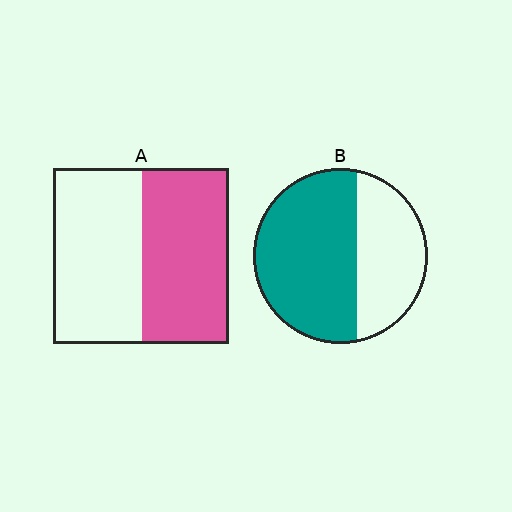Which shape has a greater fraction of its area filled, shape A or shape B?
Shape B.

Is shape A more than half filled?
Roughly half.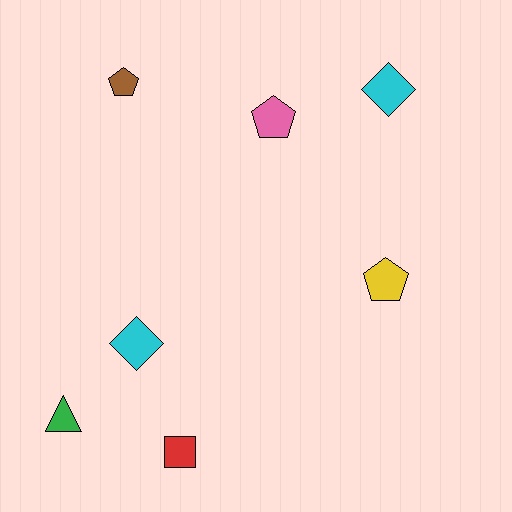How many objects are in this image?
There are 7 objects.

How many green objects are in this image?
There is 1 green object.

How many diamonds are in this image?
There are 2 diamonds.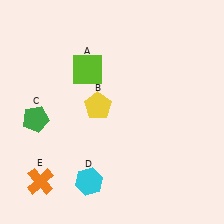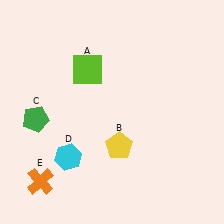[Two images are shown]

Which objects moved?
The objects that moved are: the yellow pentagon (B), the cyan hexagon (D).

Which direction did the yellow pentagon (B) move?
The yellow pentagon (B) moved down.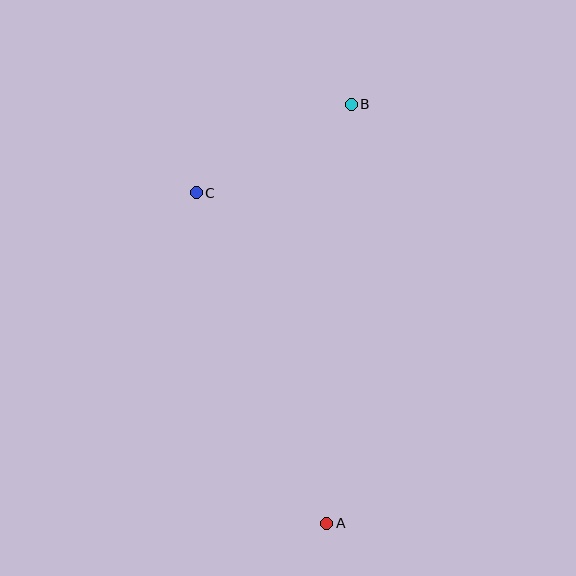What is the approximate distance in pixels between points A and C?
The distance between A and C is approximately 355 pixels.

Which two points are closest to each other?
Points B and C are closest to each other.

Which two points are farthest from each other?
Points A and B are farthest from each other.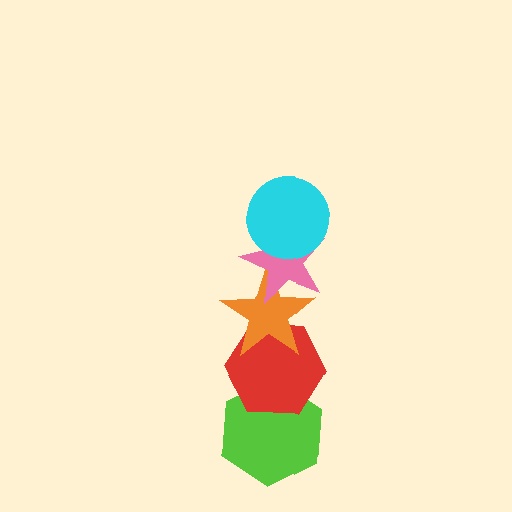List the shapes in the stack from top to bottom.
From top to bottom: the cyan circle, the pink star, the orange star, the red hexagon, the lime hexagon.